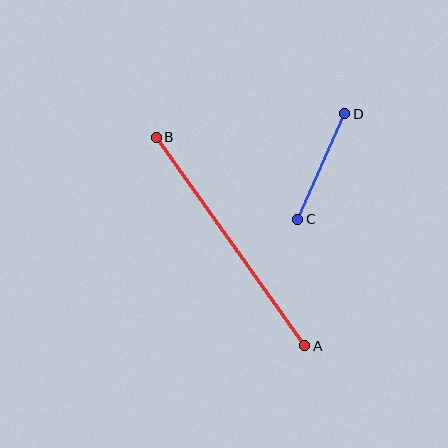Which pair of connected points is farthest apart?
Points A and B are farthest apart.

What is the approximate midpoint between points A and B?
The midpoint is at approximately (230, 241) pixels.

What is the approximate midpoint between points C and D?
The midpoint is at approximately (321, 166) pixels.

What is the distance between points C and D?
The distance is approximately 115 pixels.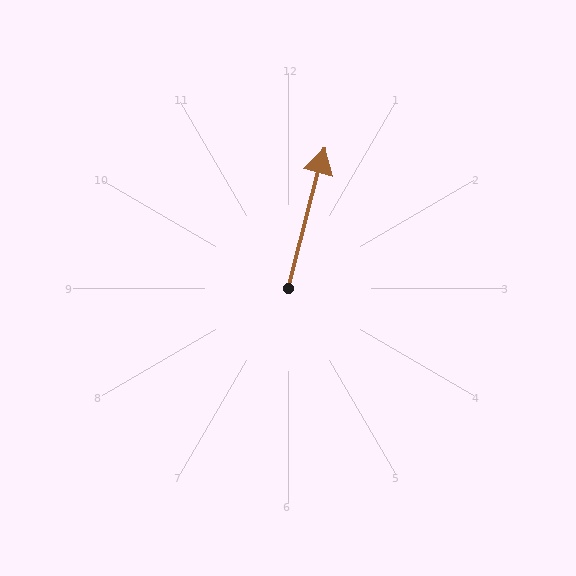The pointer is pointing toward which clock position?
Roughly 12 o'clock.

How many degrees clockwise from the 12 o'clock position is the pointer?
Approximately 15 degrees.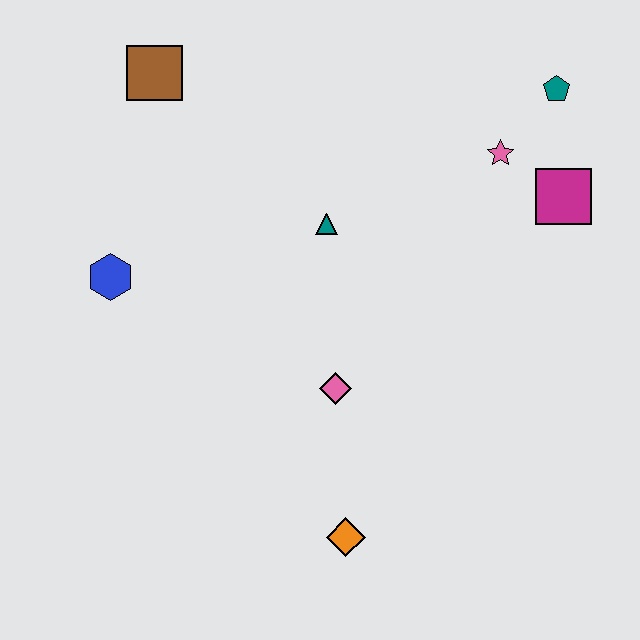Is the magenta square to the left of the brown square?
No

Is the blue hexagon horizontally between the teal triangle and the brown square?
No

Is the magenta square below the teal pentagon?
Yes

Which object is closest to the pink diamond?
The orange diamond is closest to the pink diamond.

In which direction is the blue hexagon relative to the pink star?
The blue hexagon is to the left of the pink star.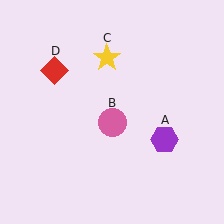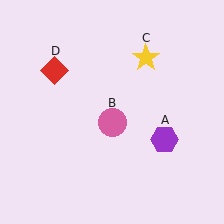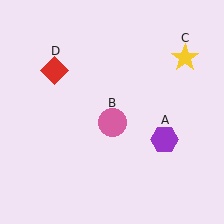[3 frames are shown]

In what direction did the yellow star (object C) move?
The yellow star (object C) moved right.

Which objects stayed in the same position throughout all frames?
Purple hexagon (object A) and pink circle (object B) and red diamond (object D) remained stationary.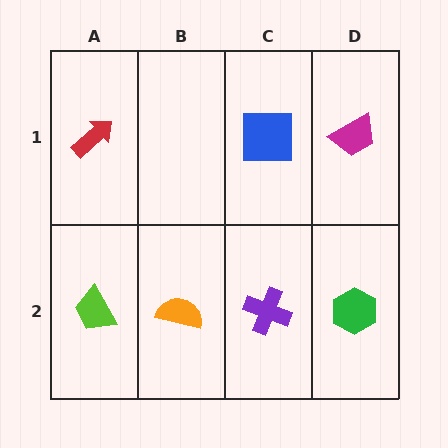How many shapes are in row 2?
4 shapes.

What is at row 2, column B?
An orange semicircle.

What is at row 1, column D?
A magenta trapezoid.